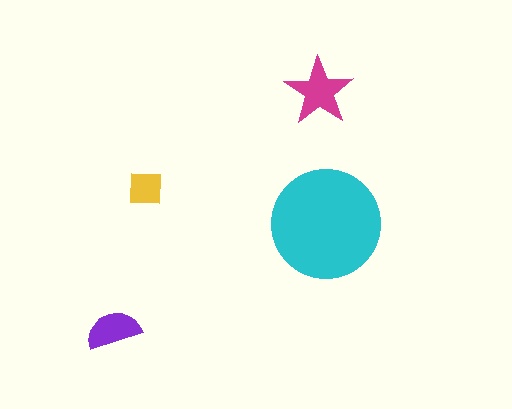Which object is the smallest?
The yellow square.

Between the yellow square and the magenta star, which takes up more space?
The magenta star.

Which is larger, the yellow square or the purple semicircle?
The purple semicircle.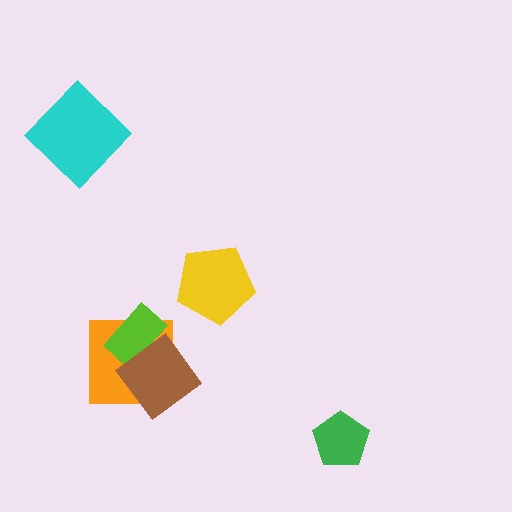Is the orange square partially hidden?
Yes, it is partially covered by another shape.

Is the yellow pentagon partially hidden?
No, no other shape covers it.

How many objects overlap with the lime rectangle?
2 objects overlap with the lime rectangle.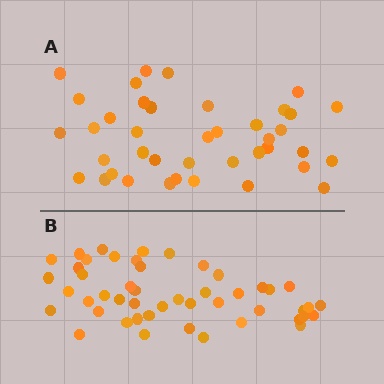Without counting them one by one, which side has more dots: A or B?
Region B (the bottom region) has more dots.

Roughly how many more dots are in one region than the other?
Region B has roughly 8 or so more dots than region A.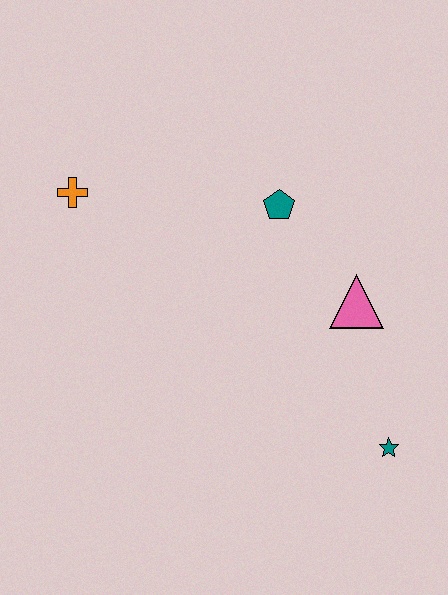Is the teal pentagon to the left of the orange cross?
No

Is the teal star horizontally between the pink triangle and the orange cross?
No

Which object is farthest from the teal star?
The orange cross is farthest from the teal star.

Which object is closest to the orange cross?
The teal pentagon is closest to the orange cross.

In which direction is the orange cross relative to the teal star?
The orange cross is to the left of the teal star.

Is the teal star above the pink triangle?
No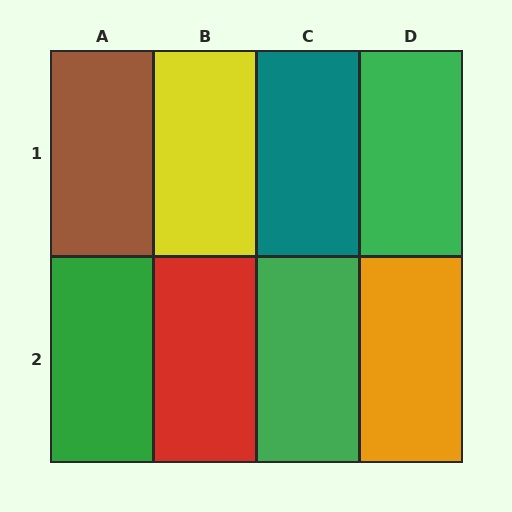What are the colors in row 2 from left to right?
Green, red, green, orange.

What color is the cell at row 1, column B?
Yellow.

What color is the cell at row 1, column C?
Teal.